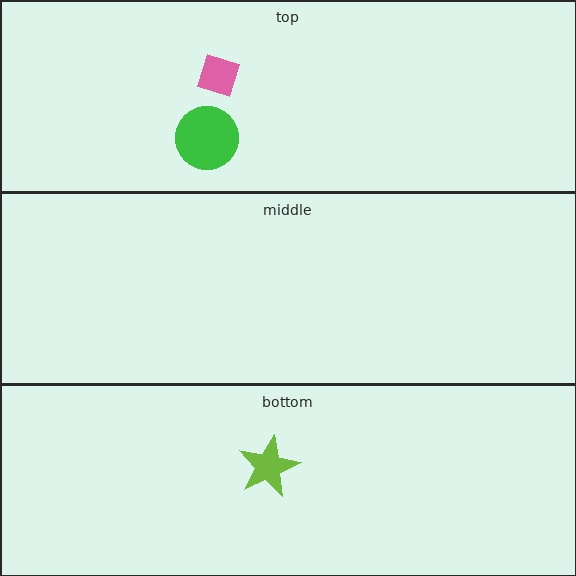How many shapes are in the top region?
2.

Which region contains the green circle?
The top region.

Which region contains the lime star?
The bottom region.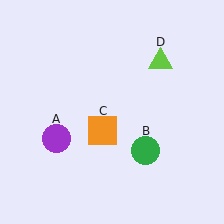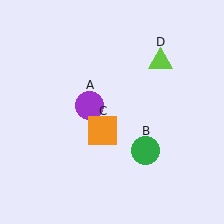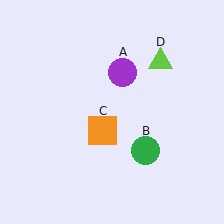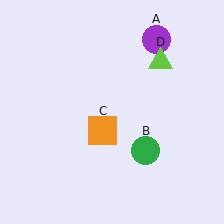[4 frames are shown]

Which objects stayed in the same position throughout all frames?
Green circle (object B) and orange square (object C) and lime triangle (object D) remained stationary.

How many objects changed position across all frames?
1 object changed position: purple circle (object A).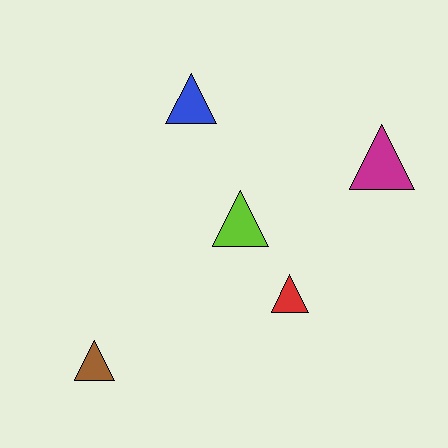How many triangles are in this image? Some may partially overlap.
There are 5 triangles.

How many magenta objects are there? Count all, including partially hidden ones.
There is 1 magenta object.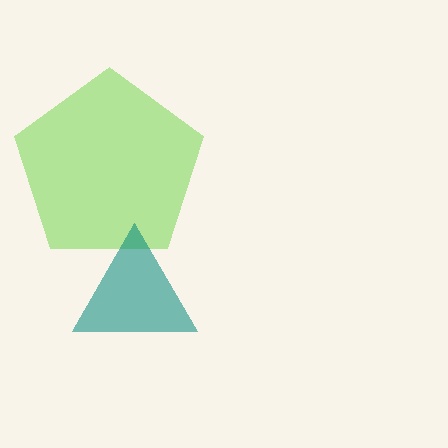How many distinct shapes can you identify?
There are 2 distinct shapes: a lime pentagon, a teal triangle.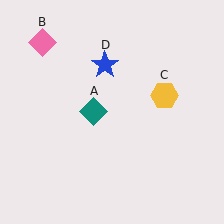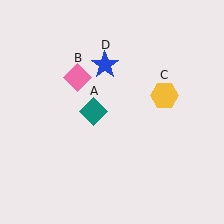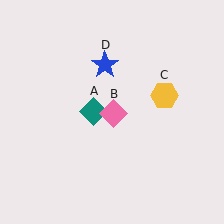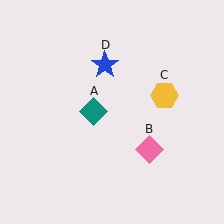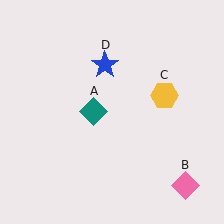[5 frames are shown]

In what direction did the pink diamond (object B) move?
The pink diamond (object B) moved down and to the right.